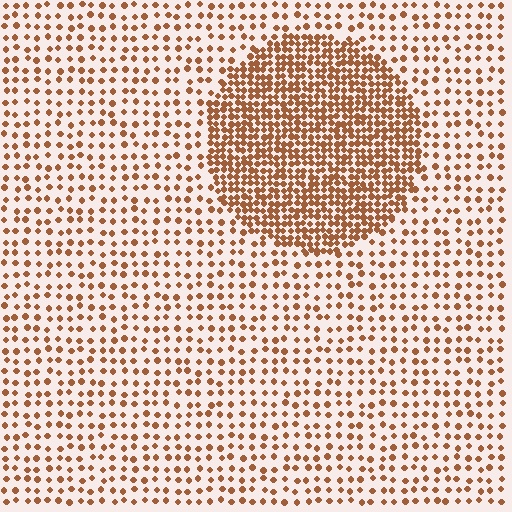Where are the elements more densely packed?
The elements are more densely packed inside the circle boundary.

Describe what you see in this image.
The image contains small brown elements arranged at two different densities. A circle-shaped region is visible where the elements are more densely packed than the surrounding area.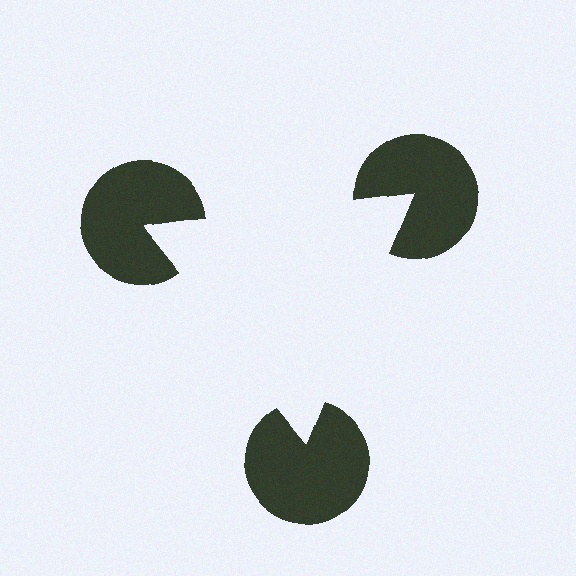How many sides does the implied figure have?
3 sides.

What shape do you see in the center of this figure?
An illusory triangle — its edges are inferred from the aligned wedge cuts in the pac-man discs, not physically drawn.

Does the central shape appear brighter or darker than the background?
It typically appears slightly brighter than the background, even though no actual brightness change is drawn.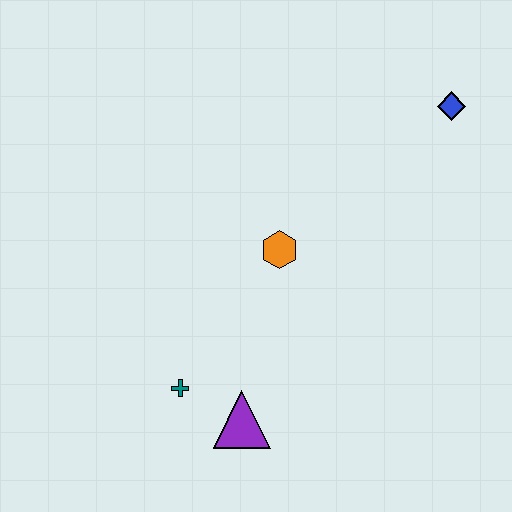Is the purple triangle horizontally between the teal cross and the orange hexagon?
Yes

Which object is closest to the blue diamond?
The orange hexagon is closest to the blue diamond.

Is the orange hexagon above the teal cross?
Yes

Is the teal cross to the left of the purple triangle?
Yes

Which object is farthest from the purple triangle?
The blue diamond is farthest from the purple triangle.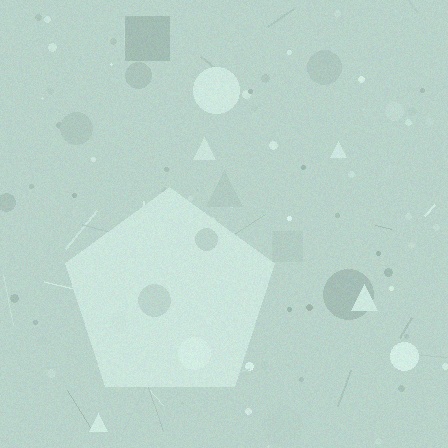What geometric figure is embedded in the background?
A pentagon is embedded in the background.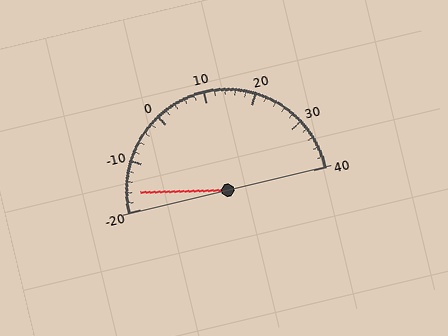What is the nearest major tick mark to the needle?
The nearest major tick mark is -20.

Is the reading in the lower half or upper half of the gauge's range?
The reading is in the lower half of the range (-20 to 40).